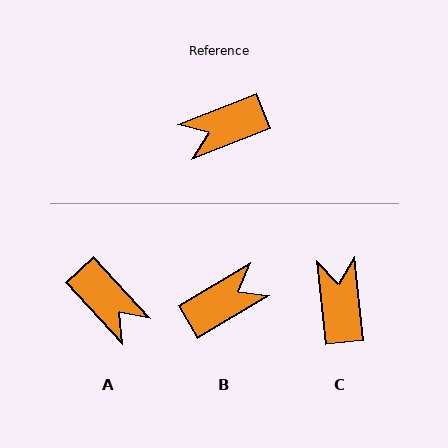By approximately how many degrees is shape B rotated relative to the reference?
Approximately 171 degrees clockwise.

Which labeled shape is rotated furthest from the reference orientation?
B, about 171 degrees away.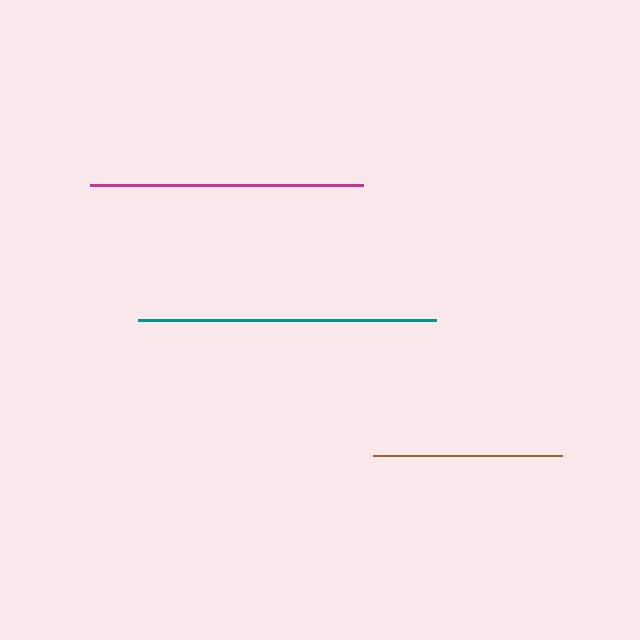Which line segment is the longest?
The teal line is the longest at approximately 298 pixels.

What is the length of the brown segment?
The brown segment is approximately 190 pixels long.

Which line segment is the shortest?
The brown line is the shortest at approximately 190 pixels.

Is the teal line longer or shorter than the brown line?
The teal line is longer than the brown line.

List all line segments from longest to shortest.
From longest to shortest: teal, magenta, brown.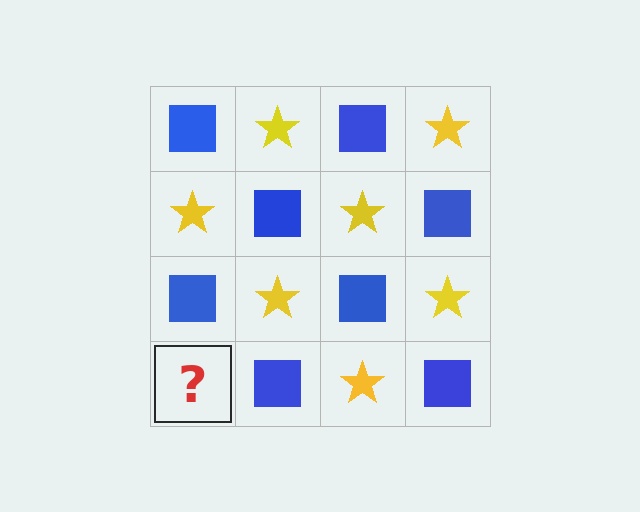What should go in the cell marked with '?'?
The missing cell should contain a yellow star.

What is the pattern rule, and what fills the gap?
The rule is that it alternates blue square and yellow star in a checkerboard pattern. The gap should be filled with a yellow star.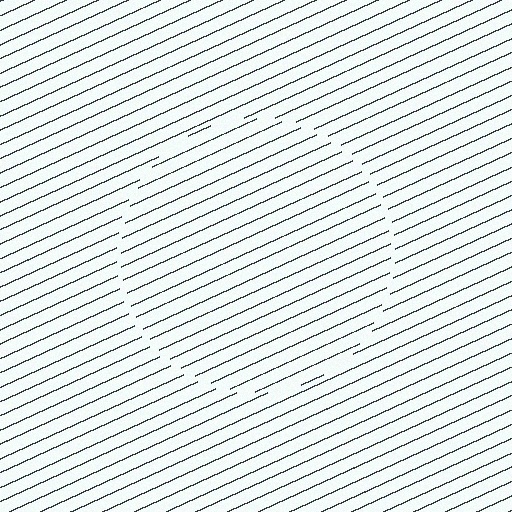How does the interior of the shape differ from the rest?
The interior of the shape contains the same grating, shifted by half a period — the contour is defined by the phase discontinuity where line-ends from the inner and outer gratings abut.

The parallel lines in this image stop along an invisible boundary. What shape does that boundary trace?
An illusory circle. The interior of the shape contains the same grating, shifted by half a period — the contour is defined by the phase discontinuity where line-ends from the inner and outer gratings abut.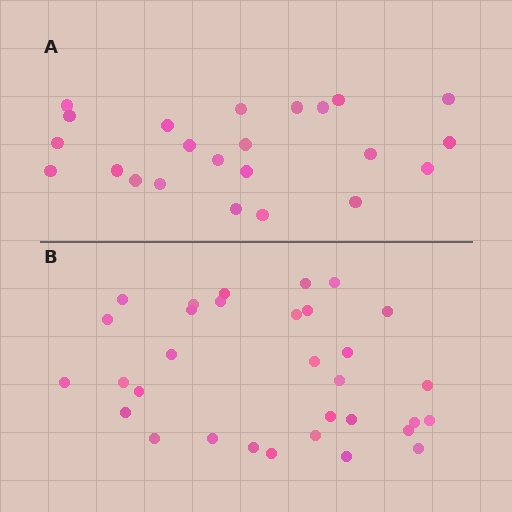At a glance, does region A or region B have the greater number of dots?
Region B (the bottom region) has more dots.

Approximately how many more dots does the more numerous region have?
Region B has roughly 8 or so more dots than region A.